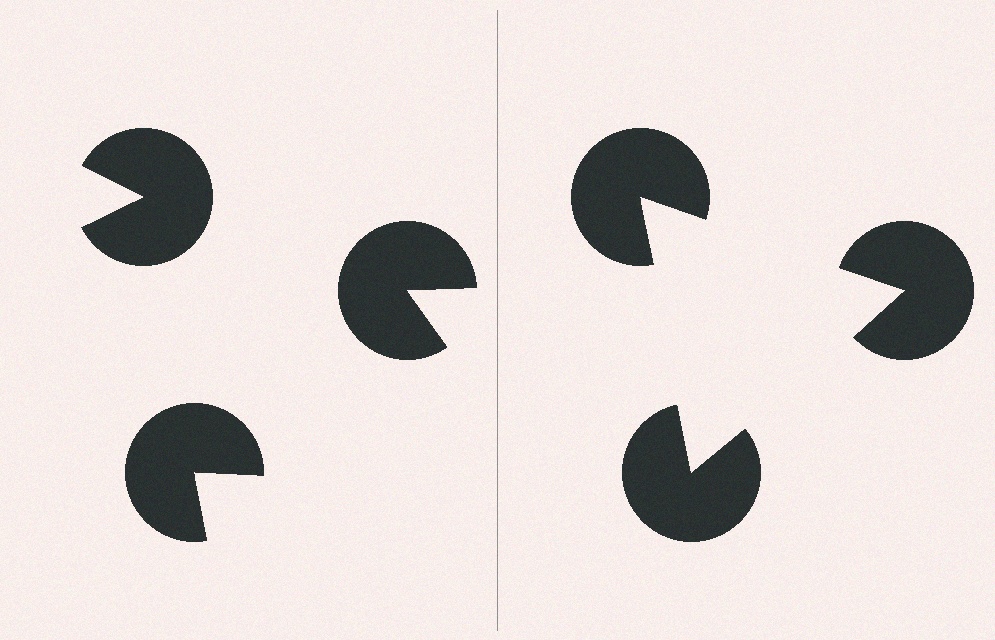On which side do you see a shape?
An illusory triangle appears on the right side. On the left side the wedge cuts are rotated, so no coherent shape forms.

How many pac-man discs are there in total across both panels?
6 — 3 on each side.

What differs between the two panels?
The pac-man discs are positioned identically on both sides; only the wedge orientations differ. On the right they align to a triangle; on the left they are misaligned.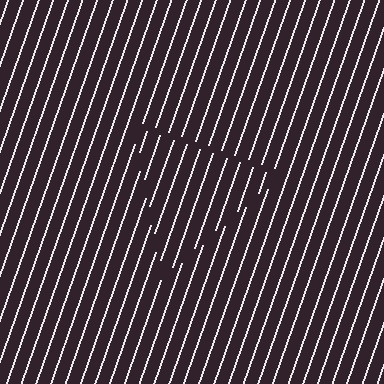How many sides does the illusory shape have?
3 sides — the line-ends trace a triangle.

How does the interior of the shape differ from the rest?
The interior of the shape contains the same grating, shifted by half a period — the contour is defined by the phase discontinuity where line-ends from the inner and outer gratings abut.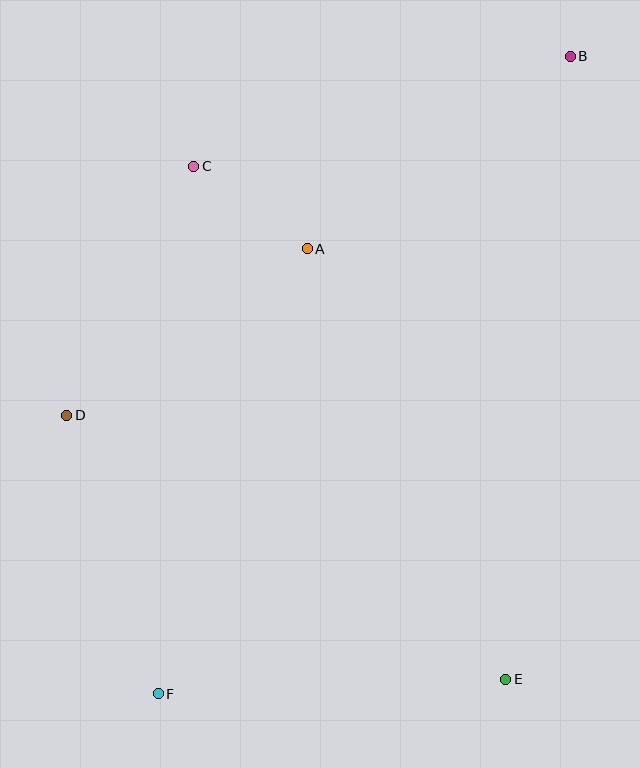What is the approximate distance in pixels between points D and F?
The distance between D and F is approximately 293 pixels.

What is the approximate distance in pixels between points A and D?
The distance between A and D is approximately 293 pixels.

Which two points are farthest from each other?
Points B and F are farthest from each other.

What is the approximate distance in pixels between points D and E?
The distance between D and E is approximately 513 pixels.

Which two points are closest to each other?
Points A and C are closest to each other.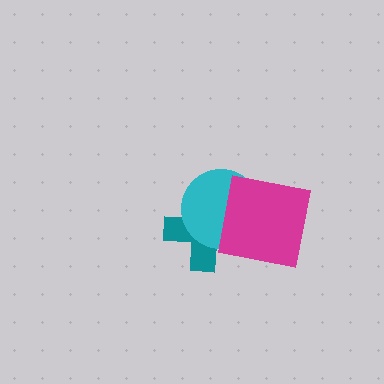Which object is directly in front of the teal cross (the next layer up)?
The cyan circle is directly in front of the teal cross.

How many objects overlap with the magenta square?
2 objects overlap with the magenta square.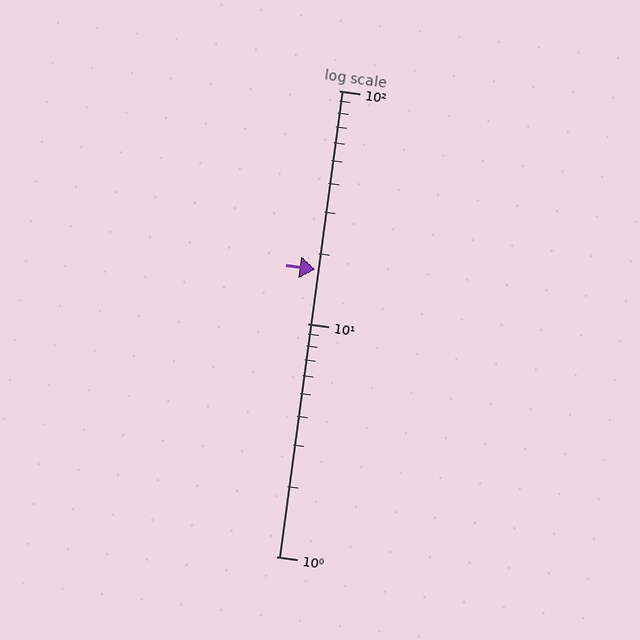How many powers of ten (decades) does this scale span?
The scale spans 2 decades, from 1 to 100.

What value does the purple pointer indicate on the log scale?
The pointer indicates approximately 17.